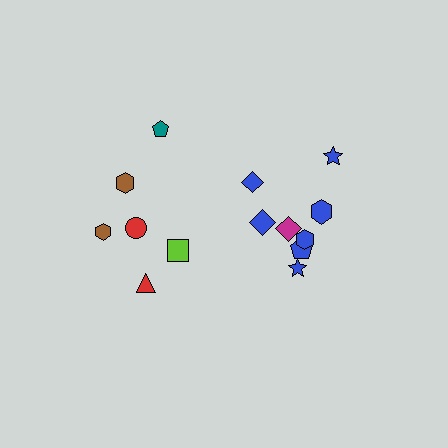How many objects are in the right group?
There are 8 objects.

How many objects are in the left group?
There are 6 objects.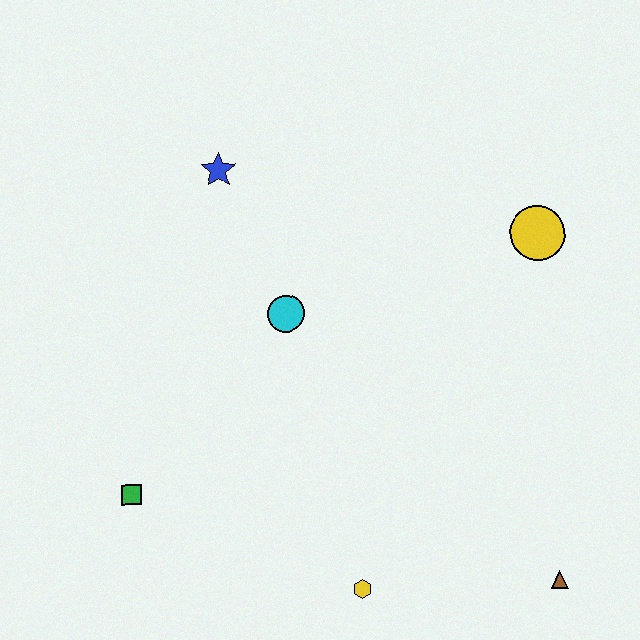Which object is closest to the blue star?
The cyan circle is closest to the blue star.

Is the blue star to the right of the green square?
Yes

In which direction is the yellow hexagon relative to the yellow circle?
The yellow hexagon is below the yellow circle.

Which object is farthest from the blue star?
The brown triangle is farthest from the blue star.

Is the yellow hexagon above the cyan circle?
No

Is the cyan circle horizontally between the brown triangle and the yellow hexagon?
No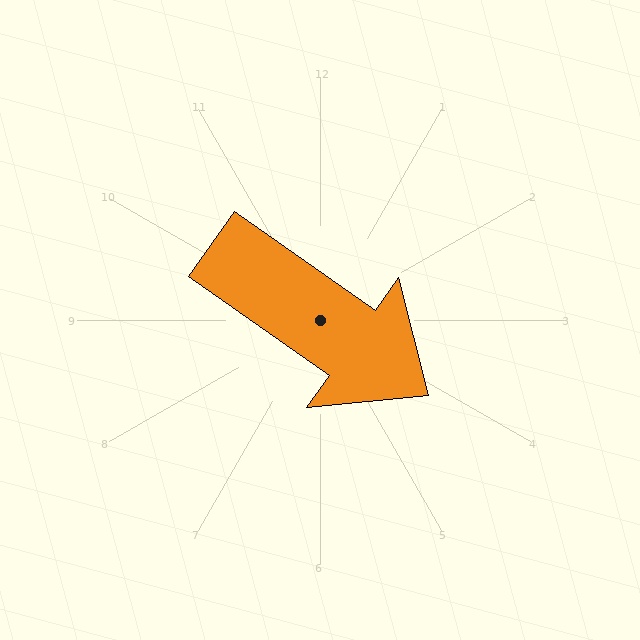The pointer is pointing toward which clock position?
Roughly 4 o'clock.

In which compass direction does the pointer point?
Southeast.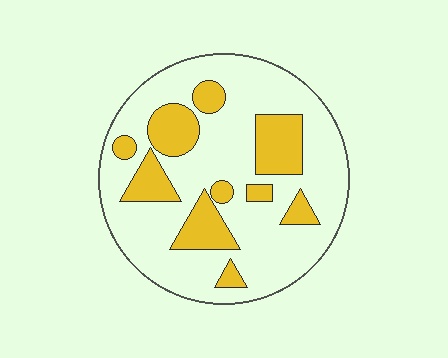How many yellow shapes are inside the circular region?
10.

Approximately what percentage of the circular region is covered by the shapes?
Approximately 25%.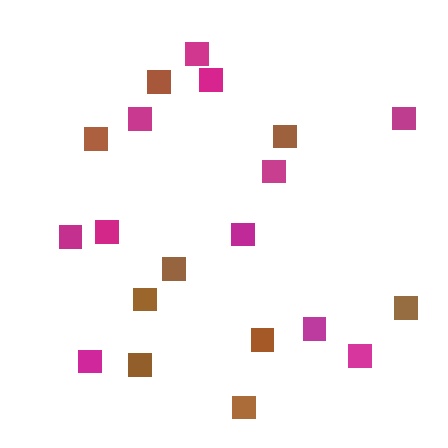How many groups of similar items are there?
There are 2 groups: one group of brown squares (9) and one group of magenta squares (11).